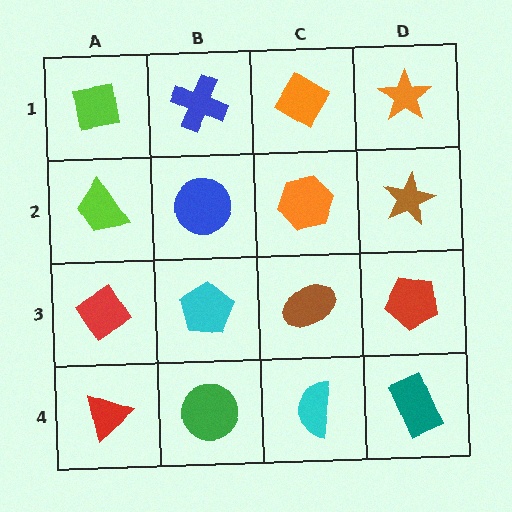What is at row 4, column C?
A cyan semicircle.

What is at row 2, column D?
A brown star.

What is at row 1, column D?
An orange star.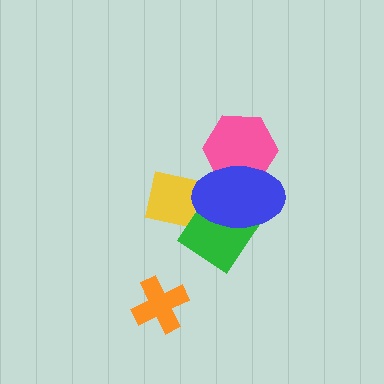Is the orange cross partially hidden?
No, no other shape covers it.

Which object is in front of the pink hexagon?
The blue ellipse is in front of the pink hexagon.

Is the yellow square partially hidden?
Yes, it is partially covered by another shape.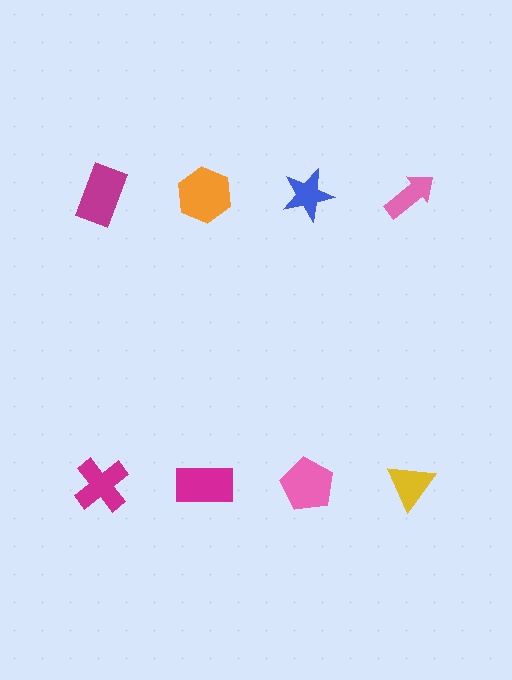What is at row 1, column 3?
A blue star.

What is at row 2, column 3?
A pink pentagon.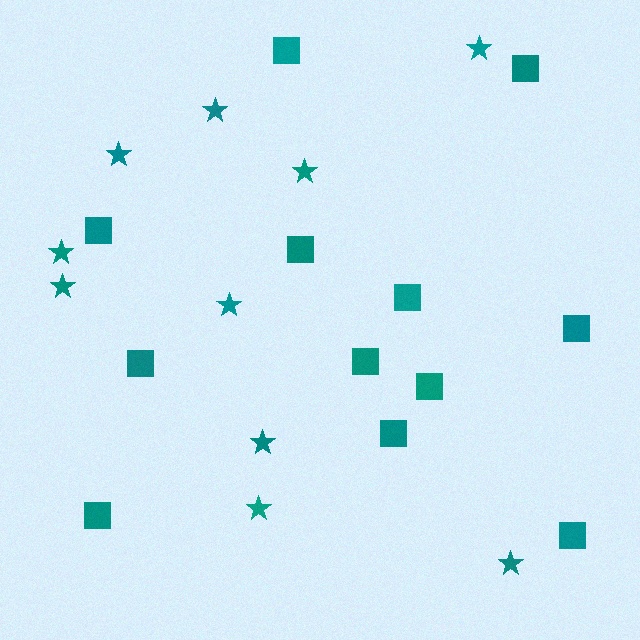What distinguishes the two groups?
There are 2 groups: one group of stars (10) and one group of squares (12).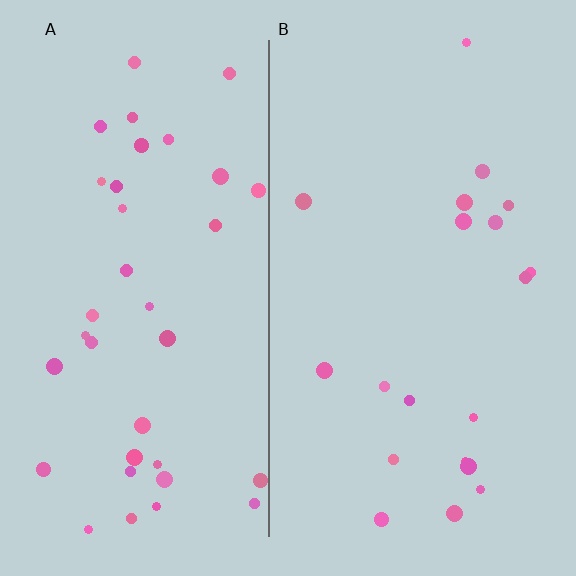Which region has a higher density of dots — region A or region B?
A (the left).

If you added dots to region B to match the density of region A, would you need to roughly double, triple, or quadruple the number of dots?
Approximately double.